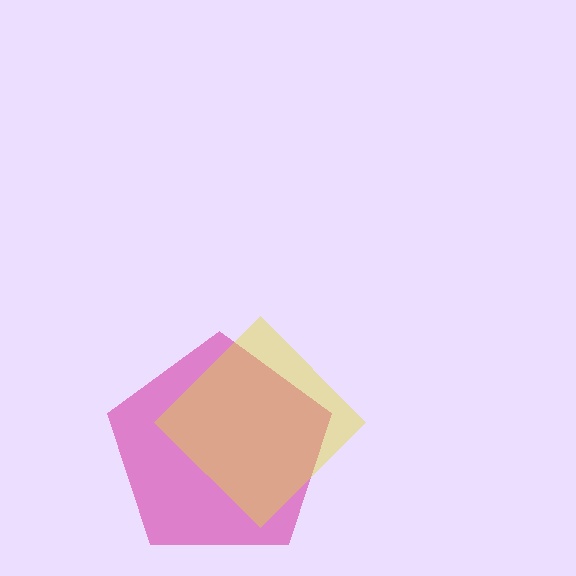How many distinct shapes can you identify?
There are 2 distinct shapes: a magenta pentagon, a yellow diamond.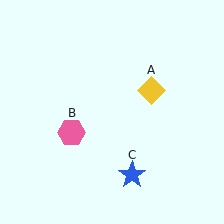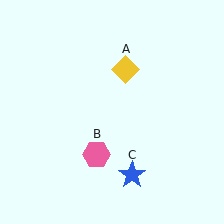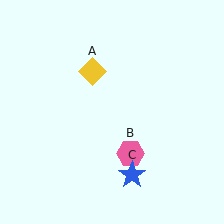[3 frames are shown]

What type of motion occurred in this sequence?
The yellow diamond (object A), pink hexagon (object B) rotated counterclockwise around the center of the scene.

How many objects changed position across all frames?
2 objects changed position: yellow diamond (object A), pink hexagon (object B).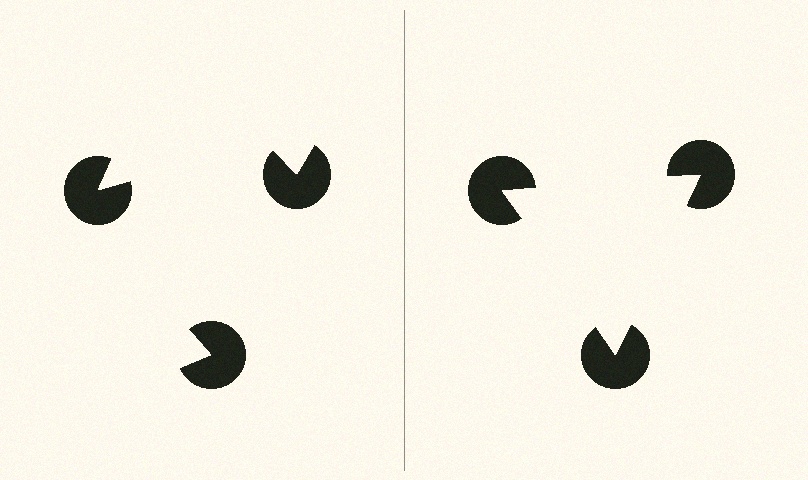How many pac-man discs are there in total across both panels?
6 — 3 on each side.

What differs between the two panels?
The pac-man discs are positioned identically on both sides; only the wedge orientations differ. On the right they align to a triangle; on the left they are misaligned.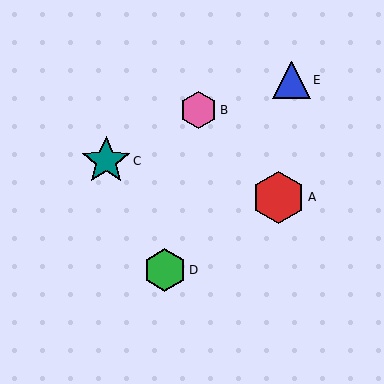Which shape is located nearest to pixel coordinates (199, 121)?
The pink hexagon (labeled B) at (199, 110) is nearest to that location.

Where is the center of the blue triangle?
The center of the blue triangle is at (292, 80).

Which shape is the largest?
The red hexagon (labeled A) is the largest.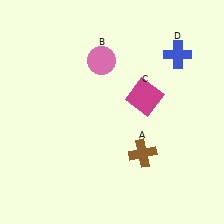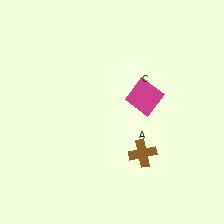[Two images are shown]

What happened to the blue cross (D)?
The blue cross (D) was removed in Image 2. It was in the top-right area of Image 1.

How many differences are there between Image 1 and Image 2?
There are 2 differences between the two images.